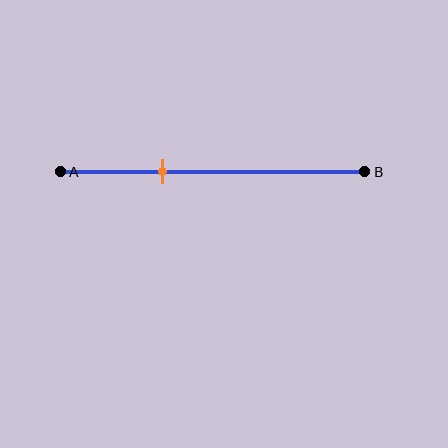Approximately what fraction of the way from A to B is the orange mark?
The orange mark is approximately 35% of the way from A to B.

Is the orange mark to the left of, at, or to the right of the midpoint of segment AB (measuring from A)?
The orange mark is to the left of the midpoint of segment AB.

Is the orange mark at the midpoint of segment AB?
No, the mark is at about 35% from A, not at the 50% midpoint.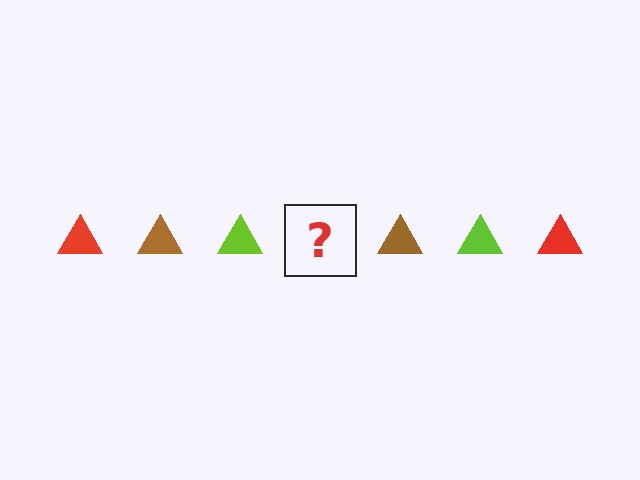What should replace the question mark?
The question mark should be replaced with a red triangle.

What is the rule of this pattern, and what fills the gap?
The rule is that the pattern cycles through red, brown, lime triangles. The gap should be filled with a red triangle.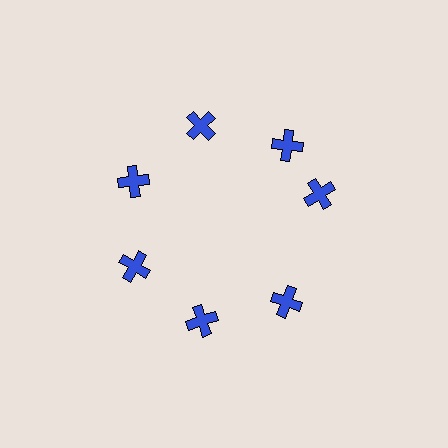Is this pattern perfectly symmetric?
No. The 7 blue crosses are arranged in a ring, but one element near the 3 o'clock position is rotated out of alignment along the ring, breaking the 7-fold rotational symmetry.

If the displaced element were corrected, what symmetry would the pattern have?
It would have 7-fold rotational symmetry — the pattern would map onto itself every 51 degrees.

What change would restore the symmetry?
The symmetry would be restored by rotating it back into even spacing with its neighbors so that all 7 crosses sit at equal angles and equal distance from the center.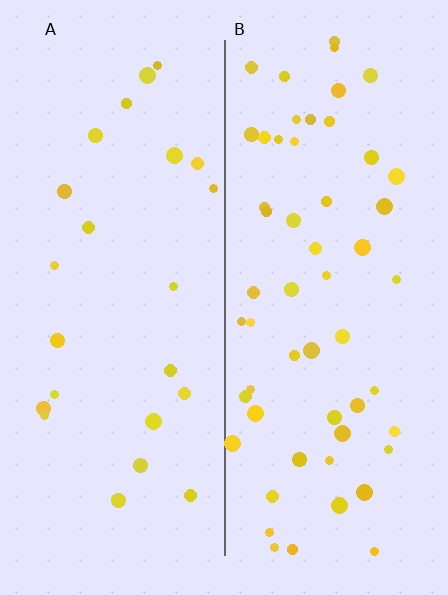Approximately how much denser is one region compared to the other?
Approximately 2.4× — region B over region A.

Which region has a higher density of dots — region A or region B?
B (the right).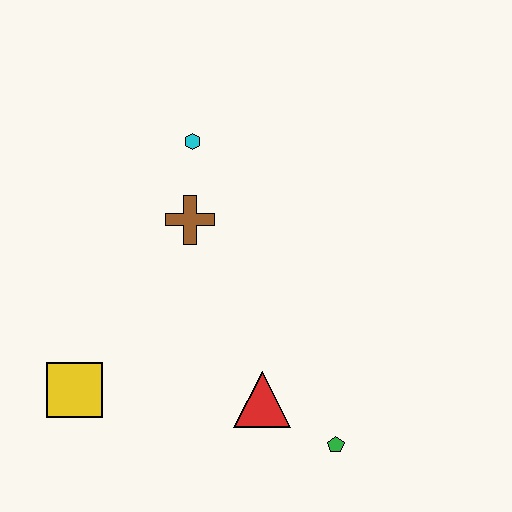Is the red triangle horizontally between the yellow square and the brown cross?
No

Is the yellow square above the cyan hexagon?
No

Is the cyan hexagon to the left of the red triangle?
Yes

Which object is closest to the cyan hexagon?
The brown cross is closest to the cyan hexagon.